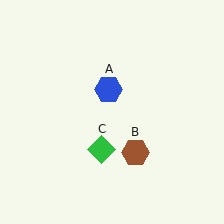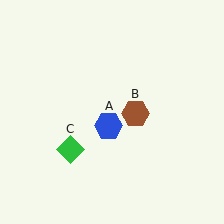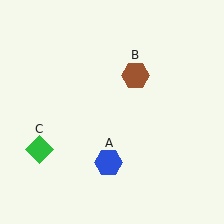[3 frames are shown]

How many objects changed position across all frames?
3 objects changed position: blue hexagon (object A), brown hexagon (object B), green diamond (object C).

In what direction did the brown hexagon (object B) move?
The brown hexagon (object B) moved up.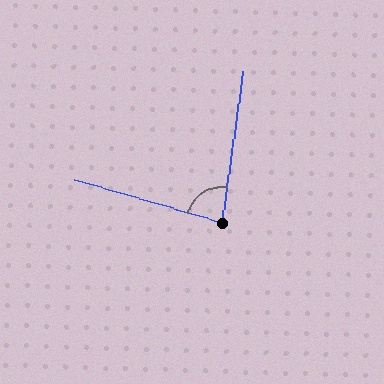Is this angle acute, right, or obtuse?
It is acute.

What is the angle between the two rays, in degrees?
Approximately 82 degrees.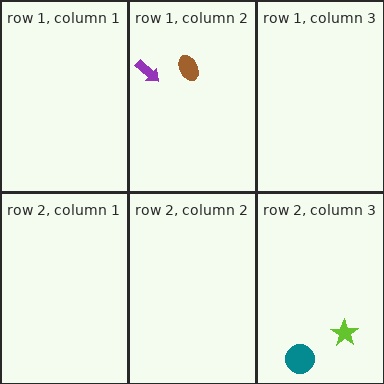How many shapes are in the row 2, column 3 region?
2.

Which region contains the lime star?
The row 2, column 3 region.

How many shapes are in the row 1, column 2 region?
2.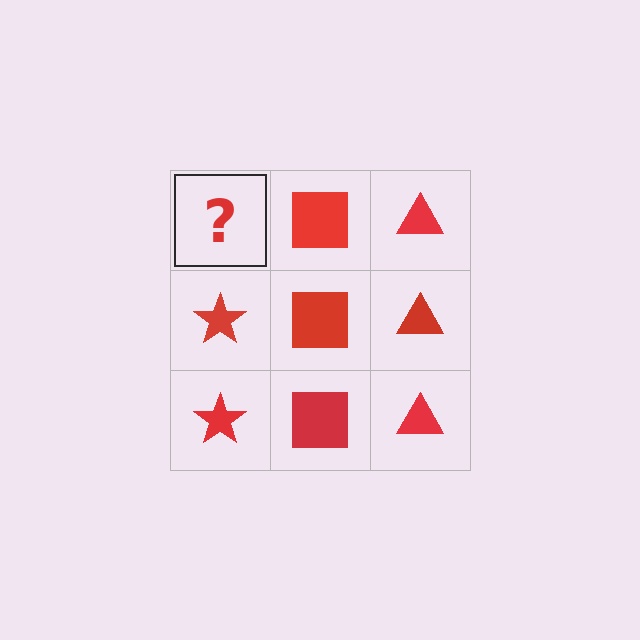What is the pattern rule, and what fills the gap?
The rule is that each column has a consistent shape. The gap should be filled with a red star.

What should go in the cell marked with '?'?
The missing cell should contain a red star.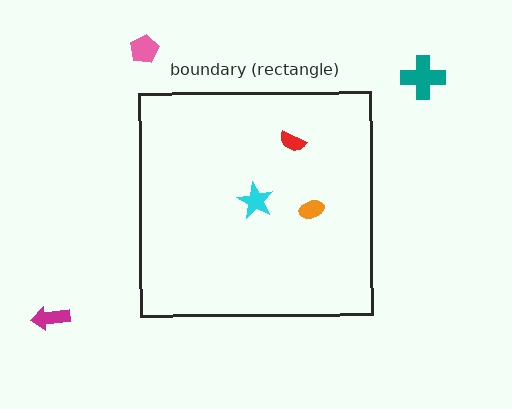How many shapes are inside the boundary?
3 inside, 3 outside.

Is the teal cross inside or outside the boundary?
Outside.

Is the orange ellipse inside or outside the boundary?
Inside.